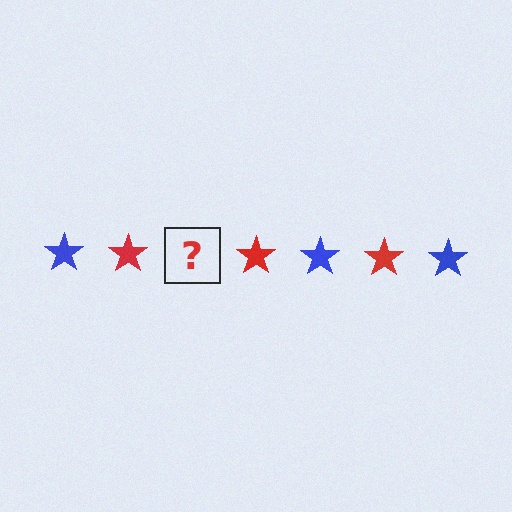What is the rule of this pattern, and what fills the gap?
The rule is that the pattern cycles through blue, red stars. The gap should be filled with a blue star.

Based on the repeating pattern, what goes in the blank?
The blank should be a blue star.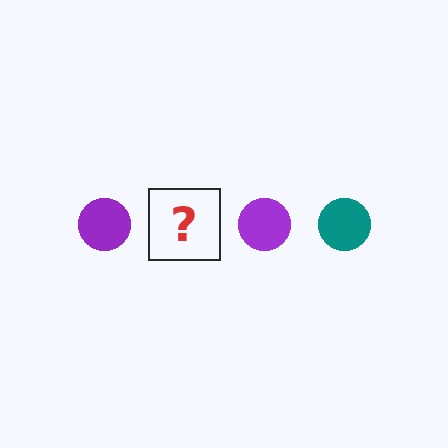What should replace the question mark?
The question mark should be replaced with a teal circle.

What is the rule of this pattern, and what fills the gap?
The rule is that the pattern cycles through purple, teal circles. The gap should be filled with a teal circle.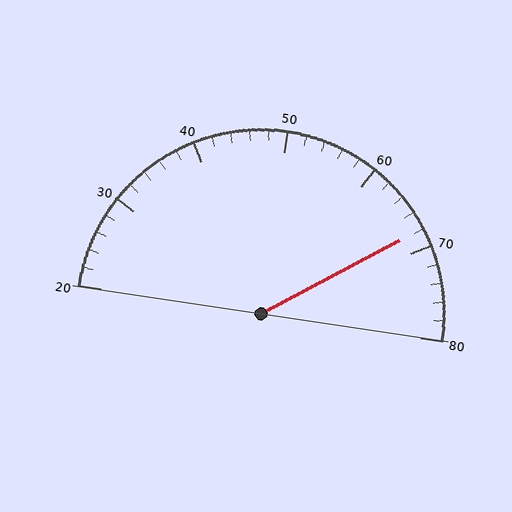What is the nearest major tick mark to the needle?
The nearest major tick mark is 70.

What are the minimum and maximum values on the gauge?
The gauge ranges from 20 to 80.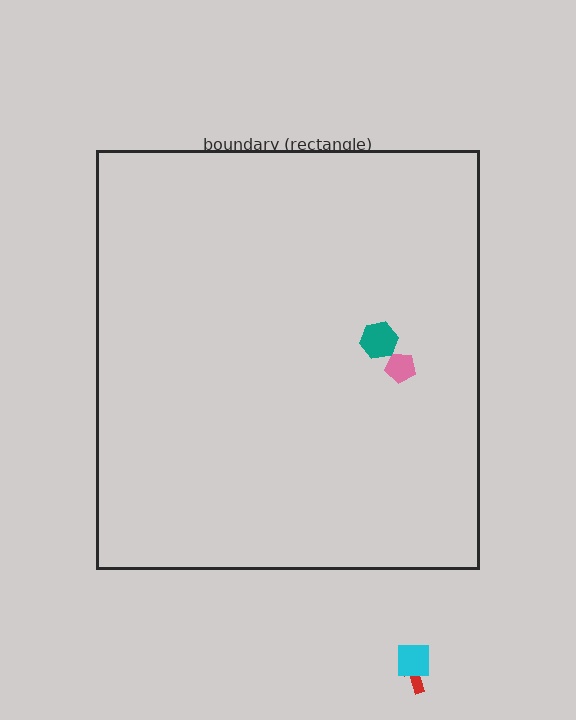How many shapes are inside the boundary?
2 inside, 2 outside.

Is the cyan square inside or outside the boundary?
Outside.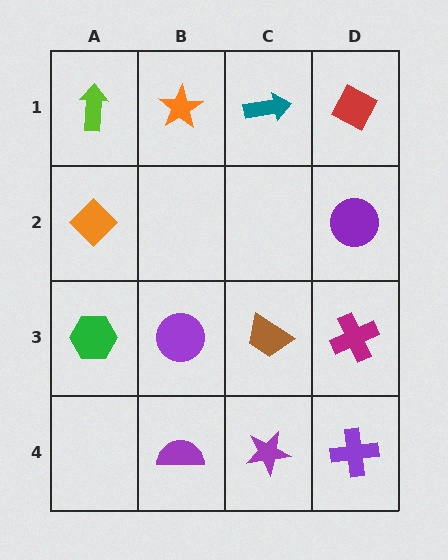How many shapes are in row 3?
4 shapes.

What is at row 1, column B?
An orange star.